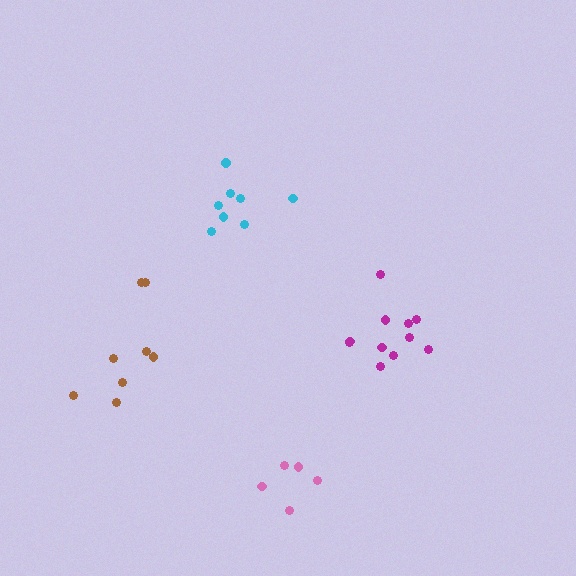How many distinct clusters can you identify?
There are 4 distinct clusters.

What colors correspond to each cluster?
The clusters are colored: magenta, cyan, brown, pink.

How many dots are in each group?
Group 1: 11 dots, Group 2: 8 dots, Group 3: 8 dots, Group 4: 5 dots (32 total).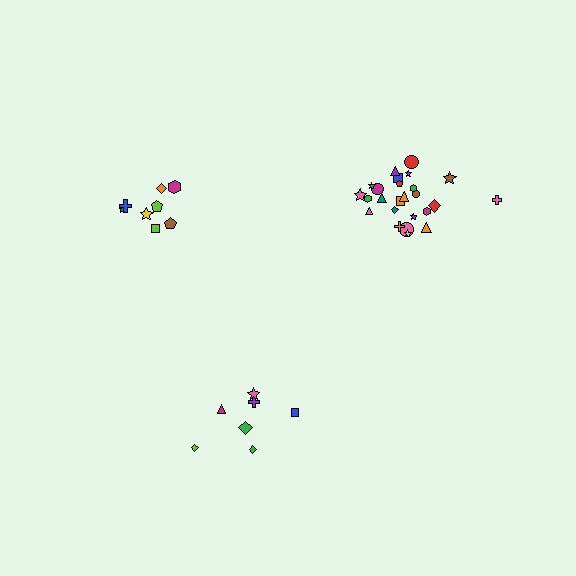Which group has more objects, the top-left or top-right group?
The top-right group.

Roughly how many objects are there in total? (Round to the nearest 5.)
Roughly 40 objects in total.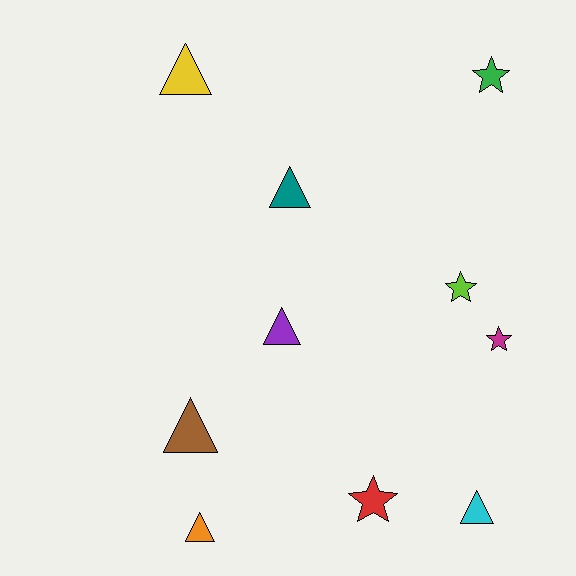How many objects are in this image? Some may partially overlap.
There are 10 objects.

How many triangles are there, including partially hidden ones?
There are 6 triangles.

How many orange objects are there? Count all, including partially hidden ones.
There is 1 orange object.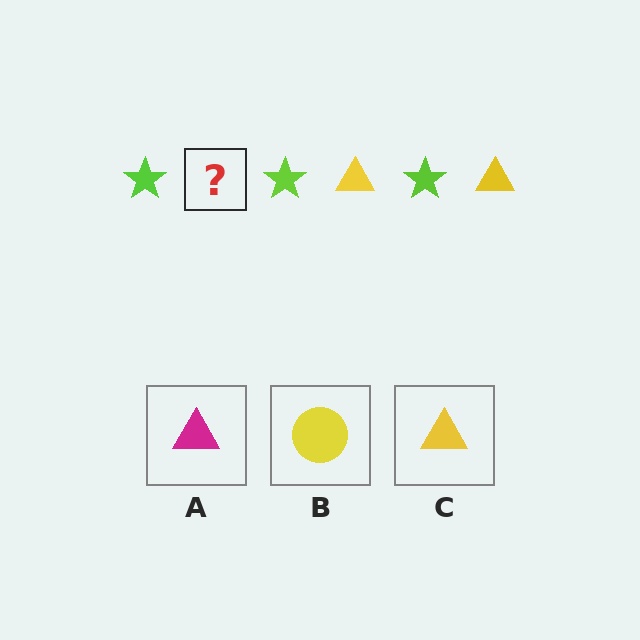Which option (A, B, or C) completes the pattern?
C.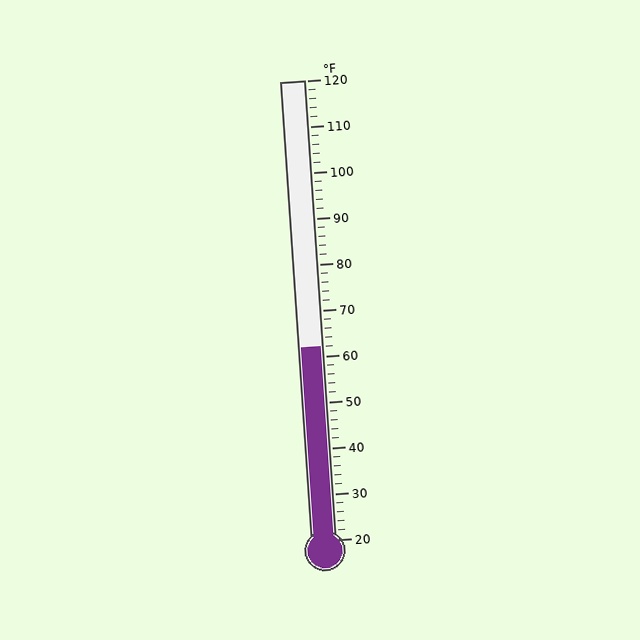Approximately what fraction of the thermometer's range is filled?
The thermometer is filled to approximately 40% of its range.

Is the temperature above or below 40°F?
The temperature is above 40°F.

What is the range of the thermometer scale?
The thermometer scale ranges from 20°F to 120°F.